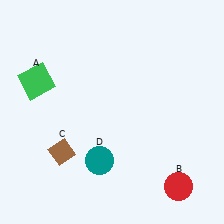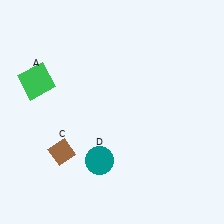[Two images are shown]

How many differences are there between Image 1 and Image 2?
There is 1 difference between the two images.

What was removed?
The red circle (B) was removed in Image 2.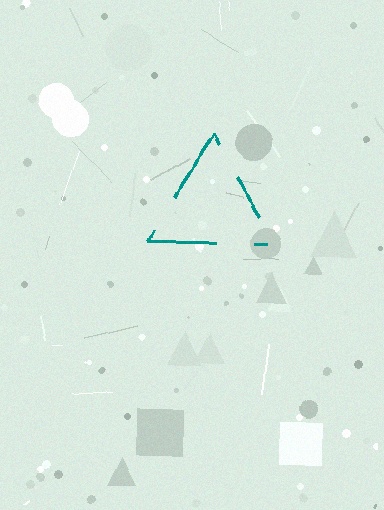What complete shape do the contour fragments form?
The contour fragments form a triangle.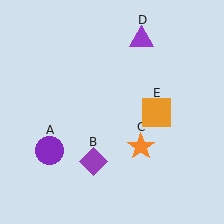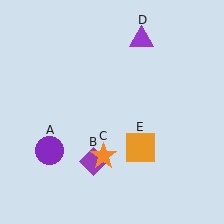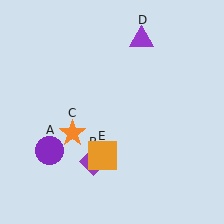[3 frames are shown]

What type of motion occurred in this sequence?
The orange star (object C), orange square (object E) rotated clockwise around the center of the scene.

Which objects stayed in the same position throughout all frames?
Purple circle (object A) and purple diamond (object B) and purple triangle (object D) remained stationary.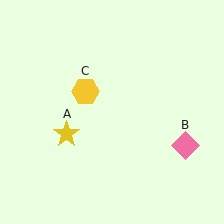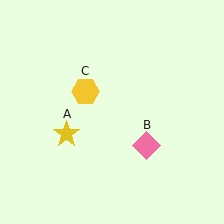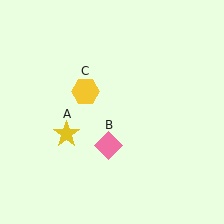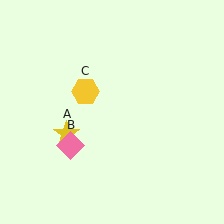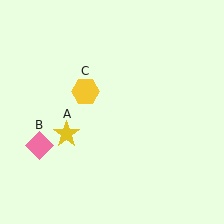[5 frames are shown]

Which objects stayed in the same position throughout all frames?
Yellow star (object A) and yellow hexagon (object C) remained stationary.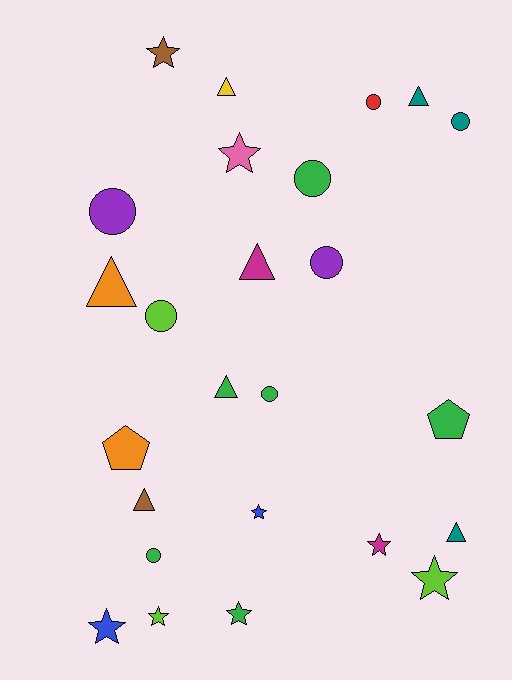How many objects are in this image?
There are 25 objects.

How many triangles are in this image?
There are 7 triangles.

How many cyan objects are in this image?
There are no cyan objects.